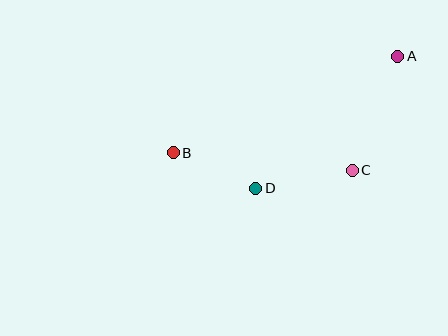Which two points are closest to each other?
Points B and D are closest to each other.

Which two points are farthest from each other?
Points A and B are farthest from each other.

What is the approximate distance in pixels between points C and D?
The distance between C and D is approximately 98 pixels.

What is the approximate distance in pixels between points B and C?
The distance between B and C is approximately 179 pixels.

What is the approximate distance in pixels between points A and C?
The distance between A and C is approximately 123 pixels.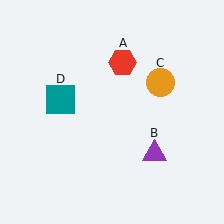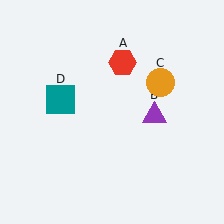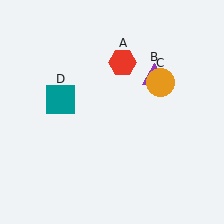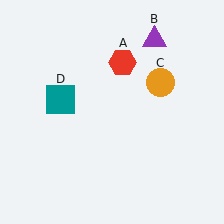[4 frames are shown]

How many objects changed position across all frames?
1 object changed position: purple triangle (object B).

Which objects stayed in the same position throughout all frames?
Red hexagon (object A) and orange circle (object C) and teal square (object D) remained stationary.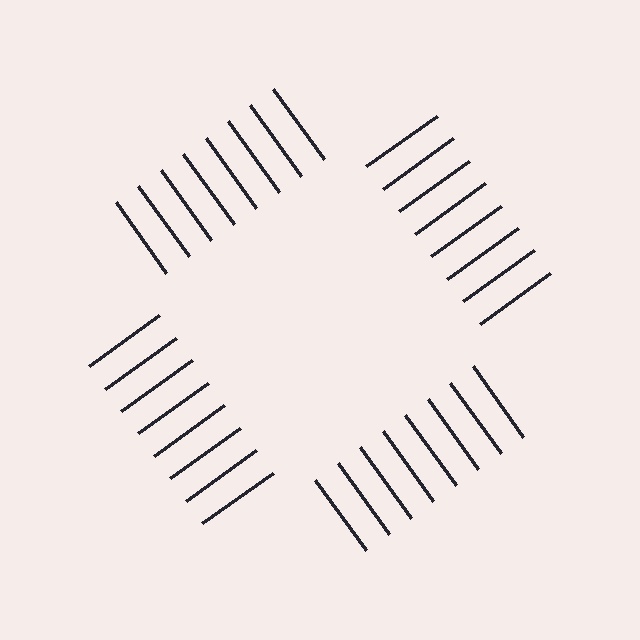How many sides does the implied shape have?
4 sides — the line-ends trace a square.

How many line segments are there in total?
32 — 8 along each of the 4 edges.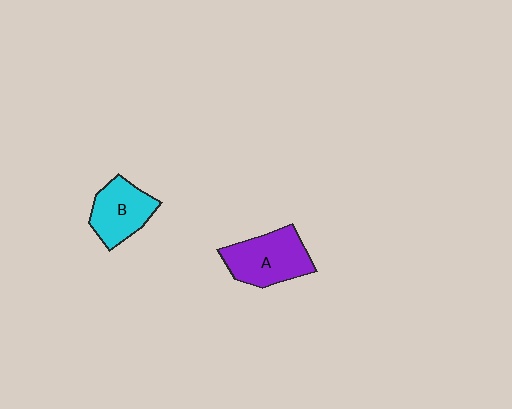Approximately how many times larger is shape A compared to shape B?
Approximately 1.2 times.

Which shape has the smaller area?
Shape B (cyan).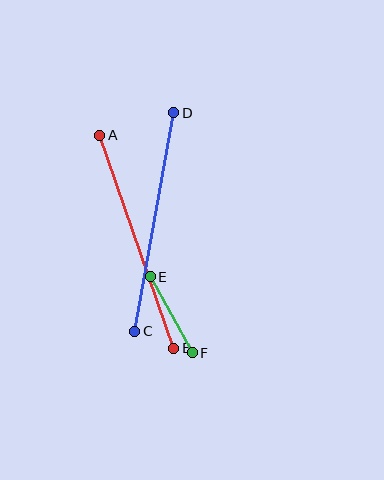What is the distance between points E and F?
The distance is approximately 87 pixels.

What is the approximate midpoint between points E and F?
The midpoint is at approximately (171, 315) pixels.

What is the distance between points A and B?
The distance is approximately 226 pixels.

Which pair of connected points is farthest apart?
Points A and B are farthest apart.